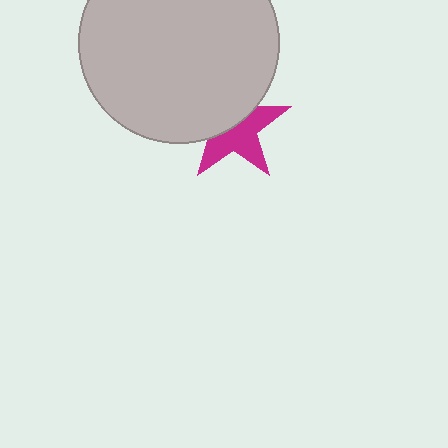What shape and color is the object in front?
The object in front is a light gray circle.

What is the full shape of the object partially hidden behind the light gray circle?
The partially hidden object is a magenta star.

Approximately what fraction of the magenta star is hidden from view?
Roughly 46% of the magenta star is hidden behind the light gray circle.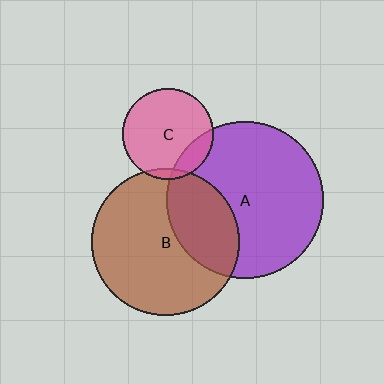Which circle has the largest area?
Circle A (purple).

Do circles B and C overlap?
Yes.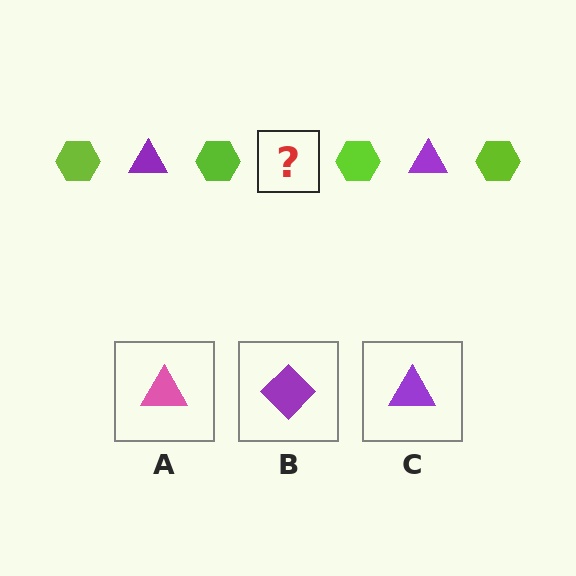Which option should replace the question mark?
Option C.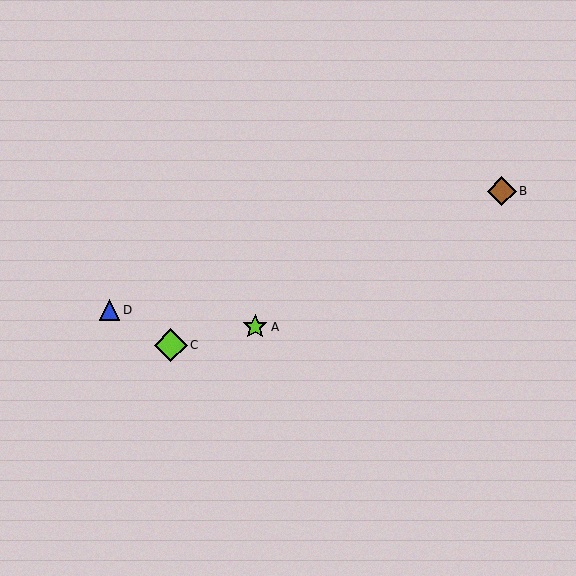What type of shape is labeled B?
Shape B is a brown diamond.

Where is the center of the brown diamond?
The center of the brown diamond is at (502, 191).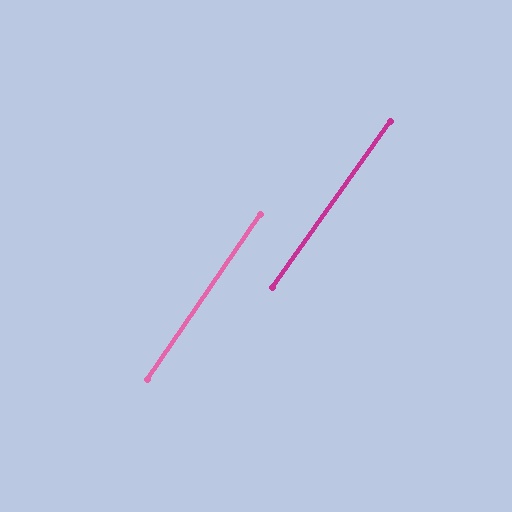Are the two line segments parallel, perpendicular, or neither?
Parallel — their directions differ by only 1.4°.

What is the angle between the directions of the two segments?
Approximately 1 degree.